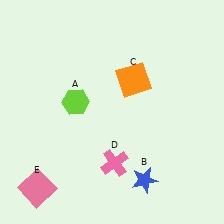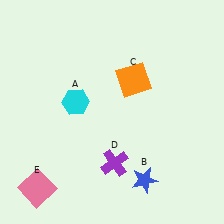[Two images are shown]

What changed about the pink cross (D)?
In Image 1, D is pink. In Image 2, it changed to purple.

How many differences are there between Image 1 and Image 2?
There are 2 differences between the two images.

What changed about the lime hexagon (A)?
In Image 1, A is lime. In Image 2, it changed to cyan.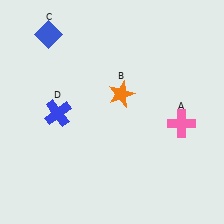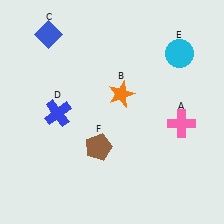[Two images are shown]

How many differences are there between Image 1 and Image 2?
There are 2 differences between the two images.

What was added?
A cyan circle (E), a brown pentagon (F) were added in Image 2.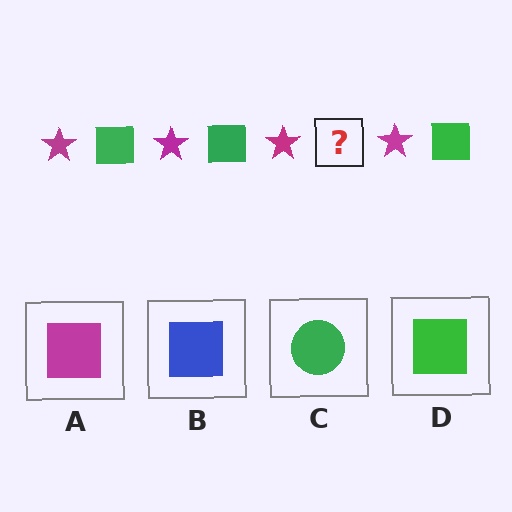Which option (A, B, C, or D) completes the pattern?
D.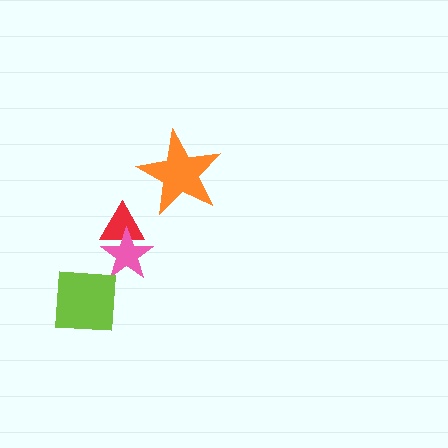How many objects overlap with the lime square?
0 objects overlap with the lime square.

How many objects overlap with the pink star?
1 object overlaps with the pink star.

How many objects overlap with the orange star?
0 objects overlap with the orange star.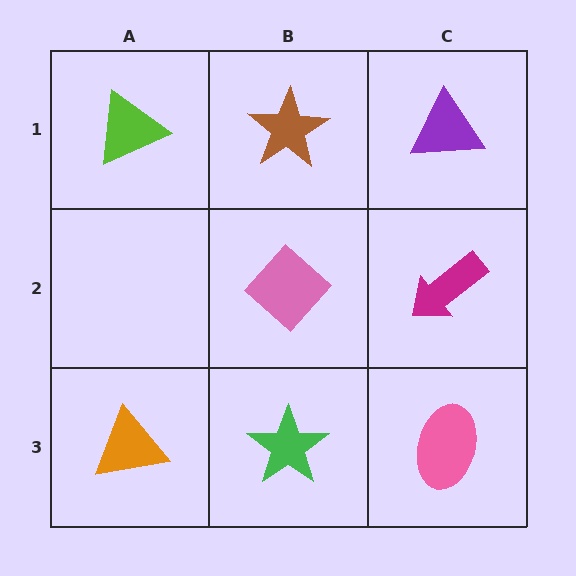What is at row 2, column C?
A magenta arrow.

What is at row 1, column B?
A brown star.